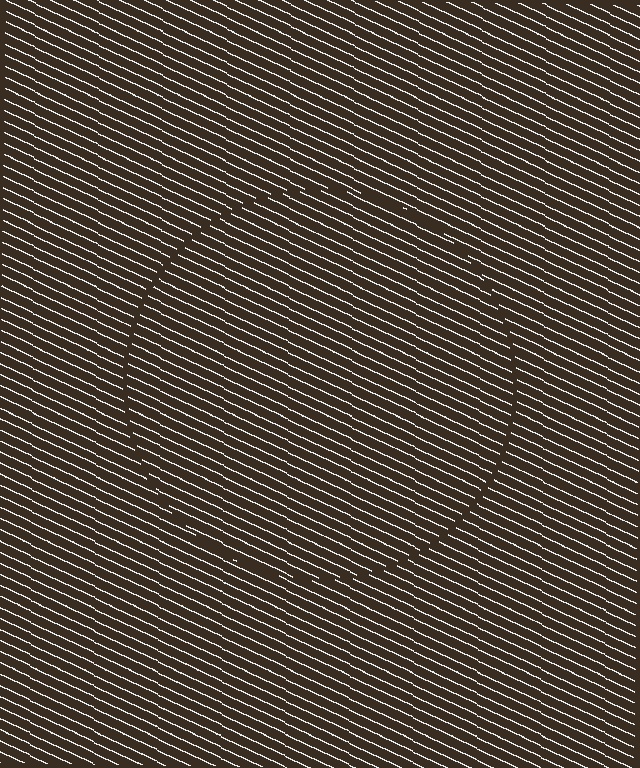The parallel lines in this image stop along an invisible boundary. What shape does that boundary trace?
An illusory circle. The interior of the shape contains the same grating, shifted by half a period — the contour is defined by the phase discontinuity where line-ends from the inner and outer gratings abut.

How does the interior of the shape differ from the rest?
The interior of the shape contains the same grating, shifted by half a period — the contour is defined by the phase discontinuity where line-ends from the inner and outer gratings abut.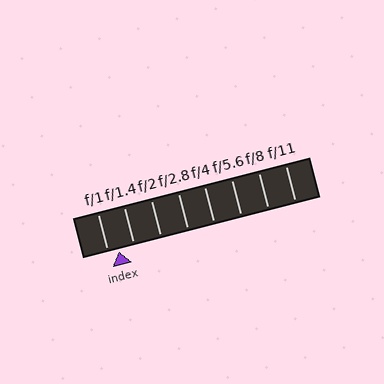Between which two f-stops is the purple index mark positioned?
The index mark is between f/1 and f/1.4.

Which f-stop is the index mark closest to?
The index mark is closest to f/1.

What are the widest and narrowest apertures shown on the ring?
The widest aperture shown is f/1 and the narrowest is f/11.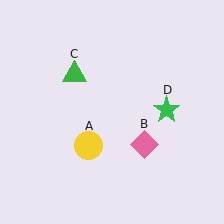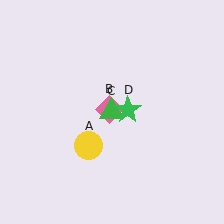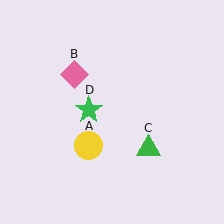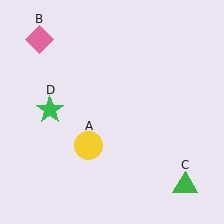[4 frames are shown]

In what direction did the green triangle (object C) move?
The green triangle (object C) moved down and to the right.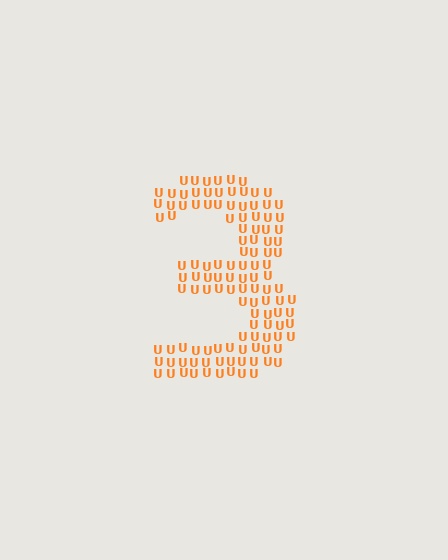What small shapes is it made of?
It is made of small letter U's.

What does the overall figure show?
The overall figure shows the digit 3.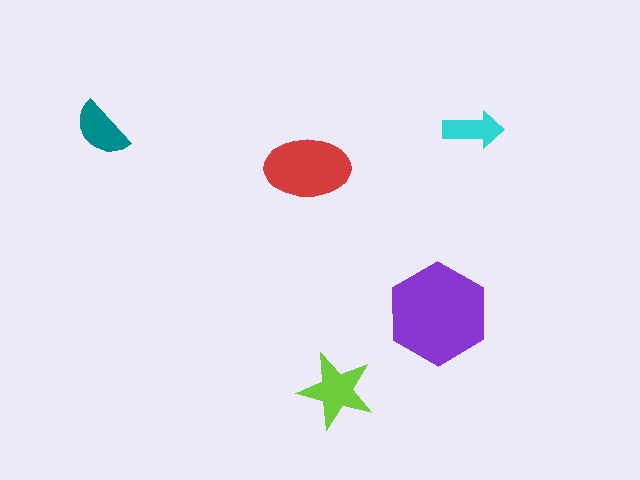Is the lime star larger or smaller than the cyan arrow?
Larger.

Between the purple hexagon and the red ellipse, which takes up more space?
The purple hexagon.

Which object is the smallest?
The cyan arrow.